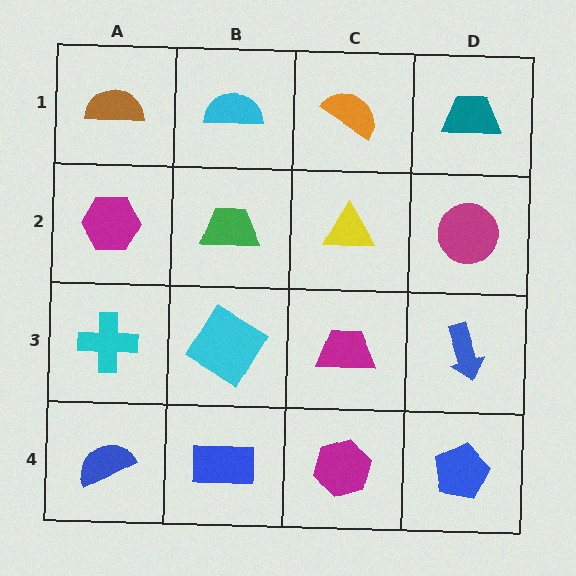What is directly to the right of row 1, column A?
A cyan semicircle.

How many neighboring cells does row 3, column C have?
4.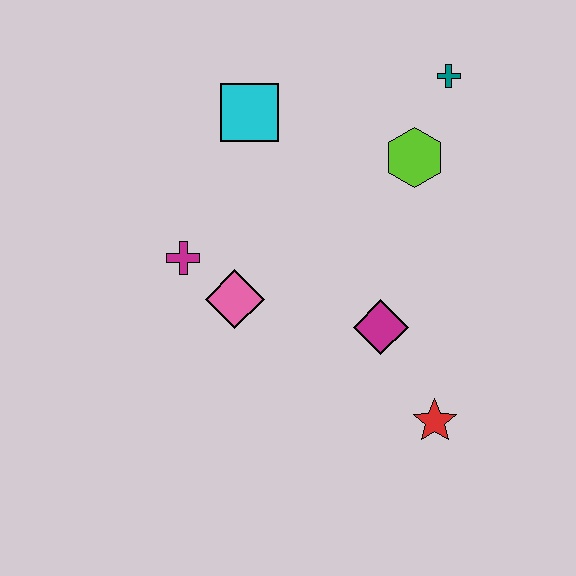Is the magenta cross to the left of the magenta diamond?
Yes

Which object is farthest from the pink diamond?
The teal cross is farthest from the pink diamond.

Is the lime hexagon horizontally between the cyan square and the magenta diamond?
No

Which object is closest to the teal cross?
The lime hexagon is closest to the teal cross.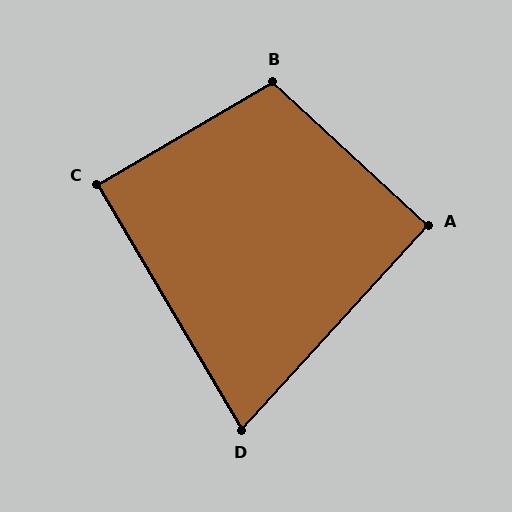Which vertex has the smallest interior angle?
D, at approximately 73 degrees.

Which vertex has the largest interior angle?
B, at approximately 107 degrees.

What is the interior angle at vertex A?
Approximately 90 degrees (approximately right).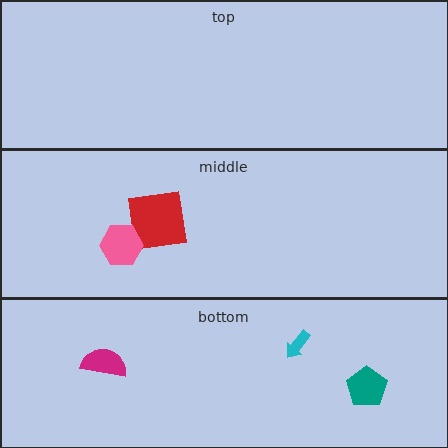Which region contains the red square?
The middle region.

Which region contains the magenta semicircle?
The bottom region.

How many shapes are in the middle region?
2.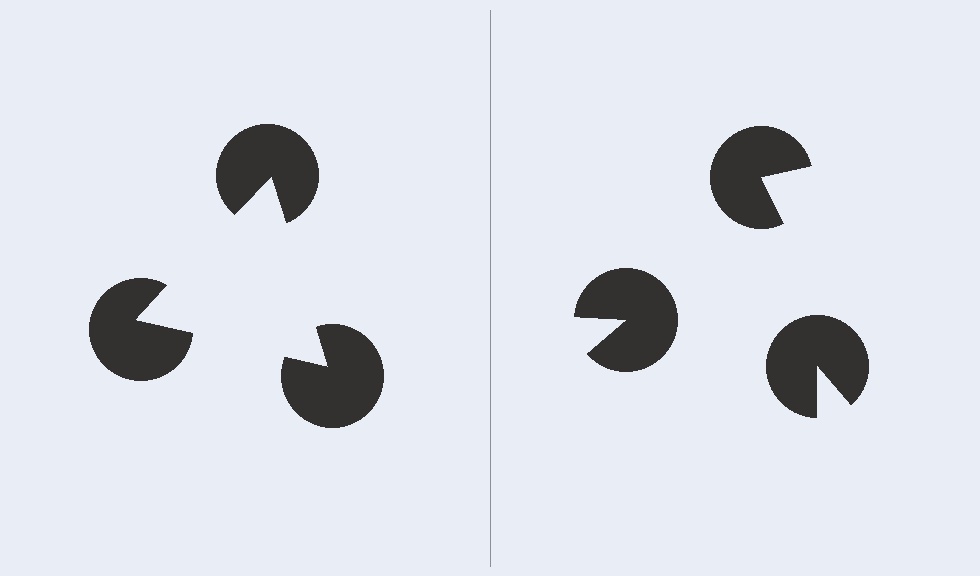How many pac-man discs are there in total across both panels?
6 — 3 on each side.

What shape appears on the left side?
An illusory triangle.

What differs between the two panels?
The pac-man discs are positioned identically on both sides; only the wedge orientations differ. On the left they align to a triangle; on the right they are misaligned.